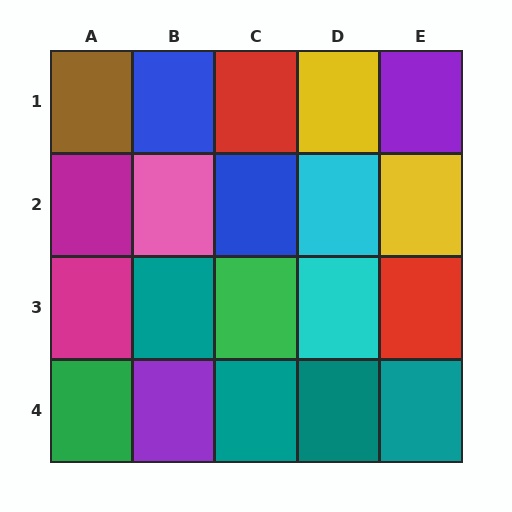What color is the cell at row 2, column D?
Cyan.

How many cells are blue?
2 cells are blue.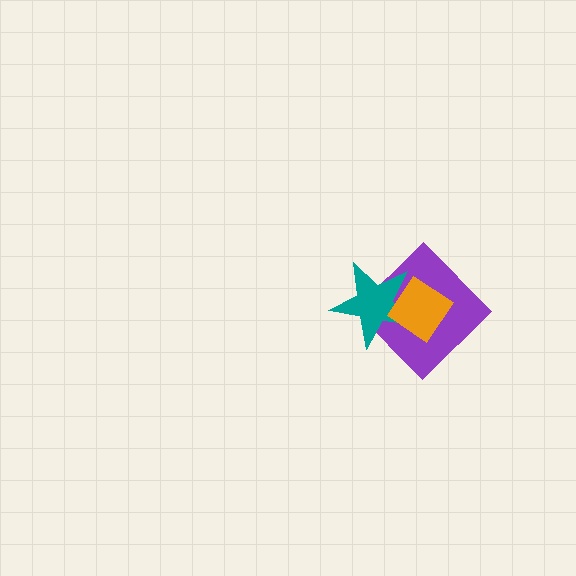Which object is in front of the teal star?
The orange diamond is in front of the teal star.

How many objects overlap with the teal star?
2 objects overlap with the teal star.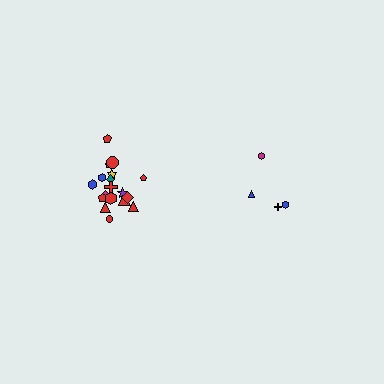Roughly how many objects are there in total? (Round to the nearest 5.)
Roughly 20 objects in total.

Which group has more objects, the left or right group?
The left group.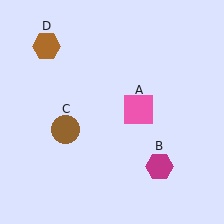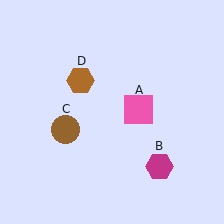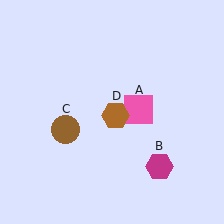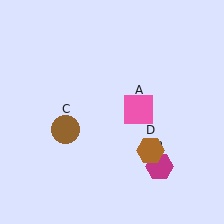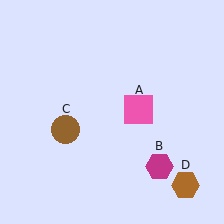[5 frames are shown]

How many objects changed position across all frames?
1 object changed position: brown hexagon (object D).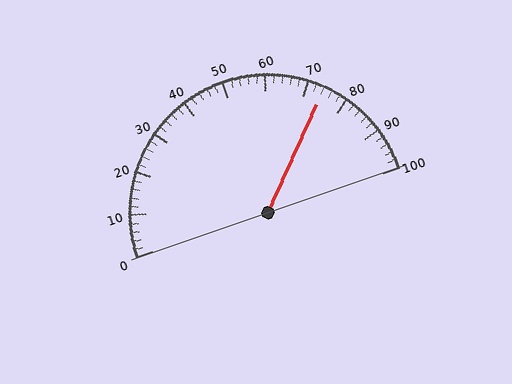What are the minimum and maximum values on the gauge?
The gauge ranges from 0 to 100.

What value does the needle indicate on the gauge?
The needle indicates approximately 74.